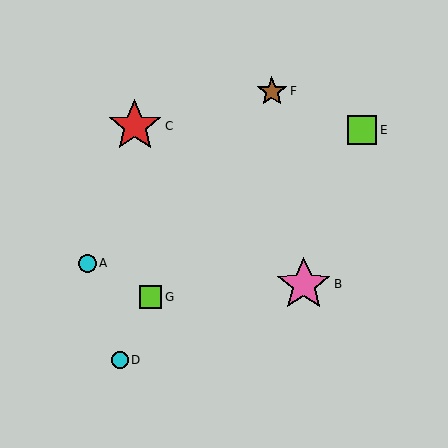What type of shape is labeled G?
Shape G is a lime square.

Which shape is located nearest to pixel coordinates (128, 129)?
The red star (labeled C) at (135, 126) is nearest to that location.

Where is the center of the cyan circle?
The center of the cyan circle is at (87, 263).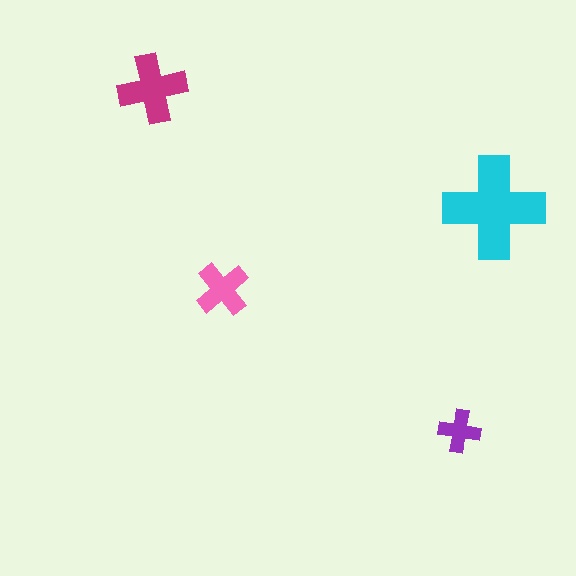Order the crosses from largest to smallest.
the cyan one, the magenta one, the pink one, the purple one.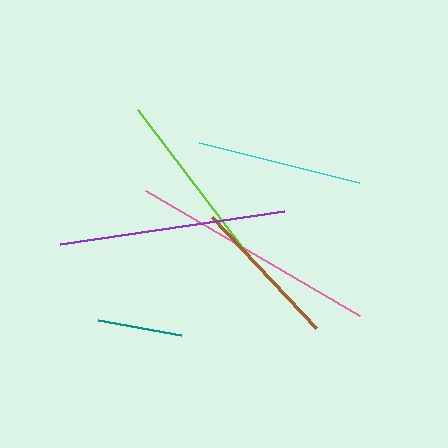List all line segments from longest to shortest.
From longest to shortest: pink, purple, lime, cyan, brown, teal.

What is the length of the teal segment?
The teal segment is approximately 84 pixels long.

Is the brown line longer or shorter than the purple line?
The purple line is longer than the brown line.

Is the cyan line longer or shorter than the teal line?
The cyan line is longer than the teal line.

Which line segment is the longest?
The pink line is the longest at approximately 248 pixels.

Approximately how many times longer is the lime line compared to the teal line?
The lime line is approximately 2.2 times the length of the teal line.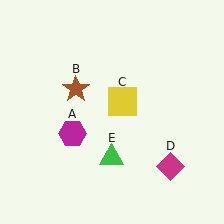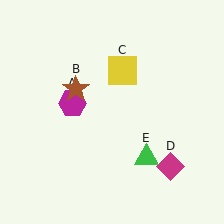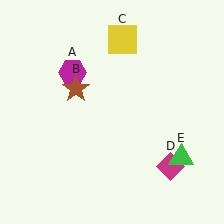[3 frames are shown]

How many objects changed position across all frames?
3 objects changed position: magenta hexagon (object A), yellow square (object C), green triangle (object E).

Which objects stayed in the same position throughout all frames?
Brown star (object B) and magenta diamond (object D) remained stationary.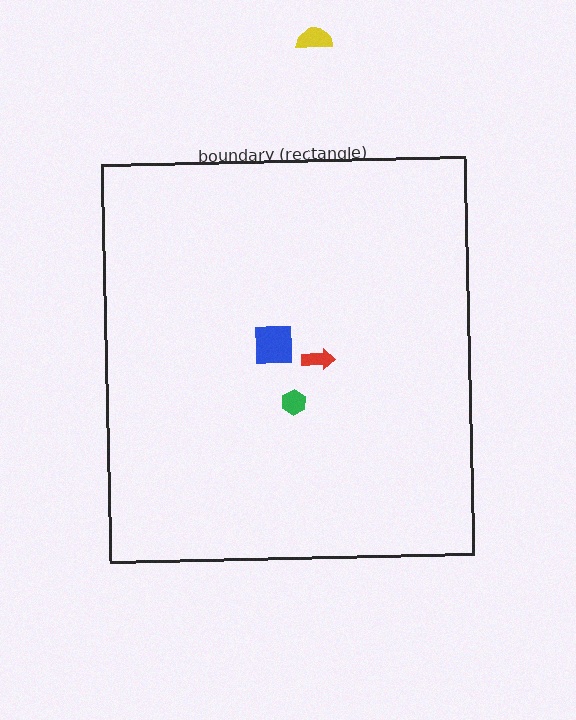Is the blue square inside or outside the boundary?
Inside.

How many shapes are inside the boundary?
3 inside, 1 outside.